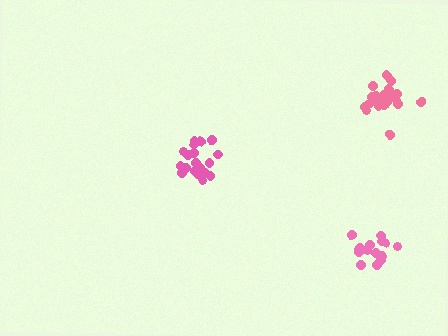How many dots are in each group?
Group 1: 19 dots, Group 2: 15 dots, Group 3: 20 dots (54 total).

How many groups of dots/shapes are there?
There are 3 groups.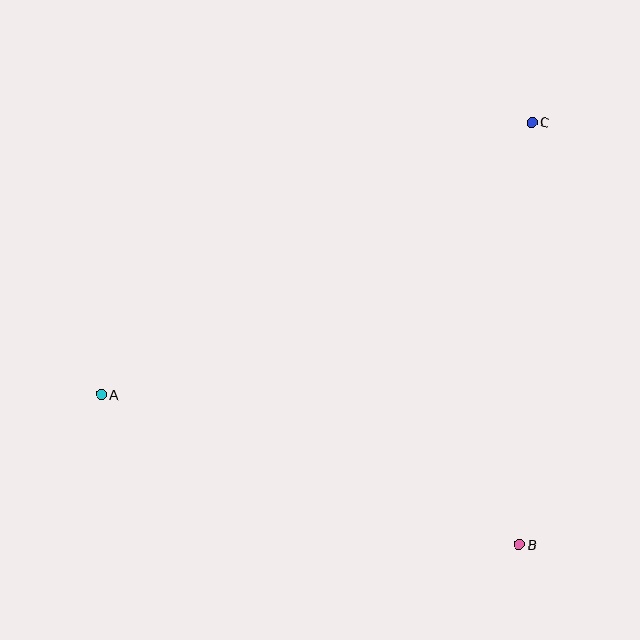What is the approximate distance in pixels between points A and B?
The distance between A and B is approximately 444 pixels.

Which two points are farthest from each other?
Points A and C are farthest from each other.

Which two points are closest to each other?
Points B and C are closest to each other.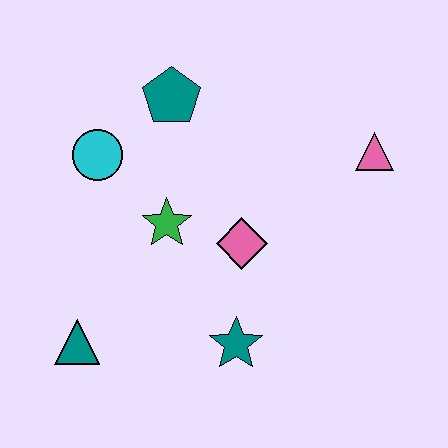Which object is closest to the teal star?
The pink diamond is closest to the teal star.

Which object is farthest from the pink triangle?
The teal triangle is farthest from the pink triangle.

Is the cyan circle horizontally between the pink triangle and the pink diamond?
No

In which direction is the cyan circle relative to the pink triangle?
The cyan circle is to the left of the pink triangle.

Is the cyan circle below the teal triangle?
No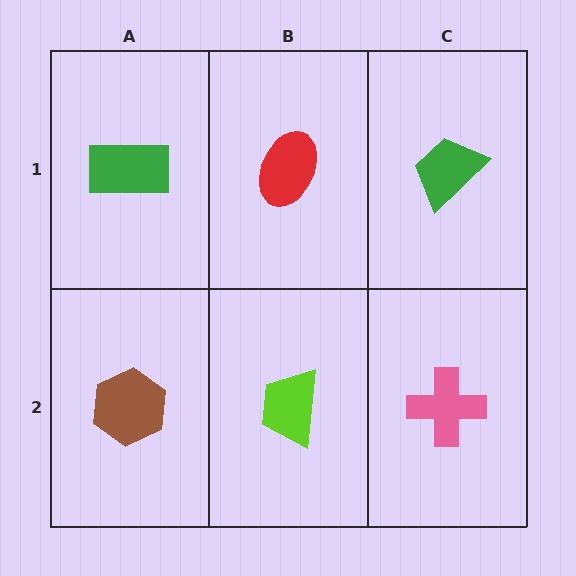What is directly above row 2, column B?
A red ellipse.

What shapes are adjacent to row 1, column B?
A lime trapezoid (row 2, column B), a green rectangle (row 1, column A), a green trapezoid (row 1, column C).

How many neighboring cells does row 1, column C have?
2.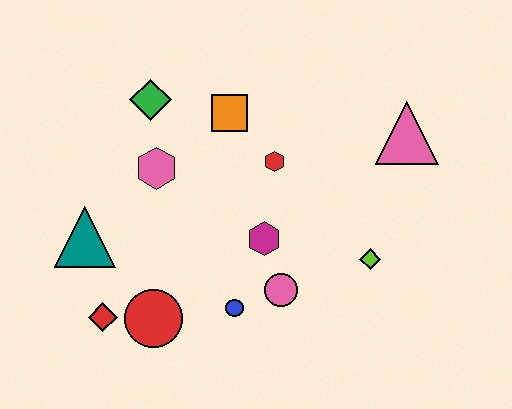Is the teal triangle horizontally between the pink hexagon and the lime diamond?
No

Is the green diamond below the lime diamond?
No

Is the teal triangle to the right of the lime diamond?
No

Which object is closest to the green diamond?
The pink hexagon is closest to the green diamond.